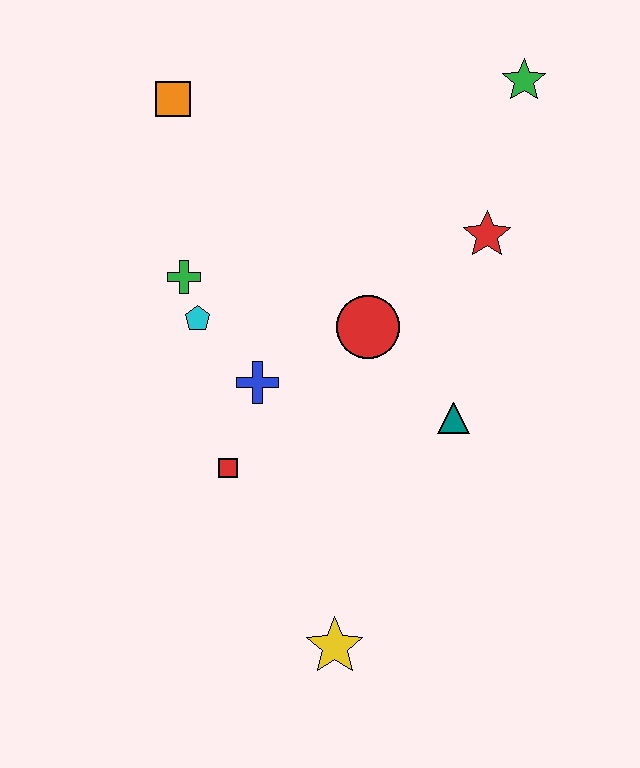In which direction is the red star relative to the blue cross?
The red star is to the right of the blue cross.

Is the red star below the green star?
Yes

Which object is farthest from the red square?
The green star is farthest from the red square.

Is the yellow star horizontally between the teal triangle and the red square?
Yes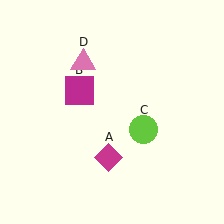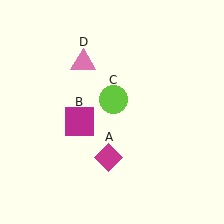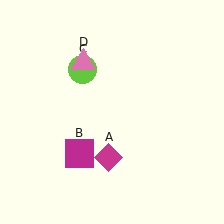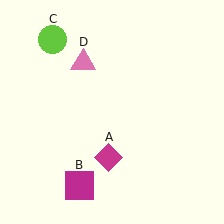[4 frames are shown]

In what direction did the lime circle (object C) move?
The lime circle (object C) moved up and to the left.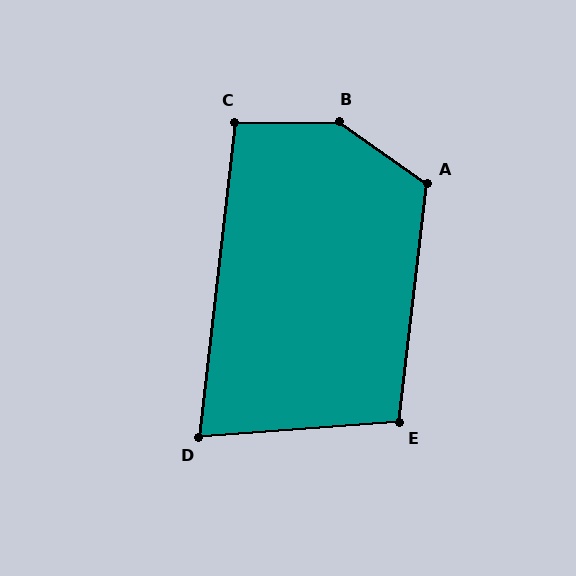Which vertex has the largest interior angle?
B, at approximately 144 degrees.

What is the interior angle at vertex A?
Approximately 118 degrees (obtuse).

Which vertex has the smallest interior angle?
D, at approximately 79 degrees.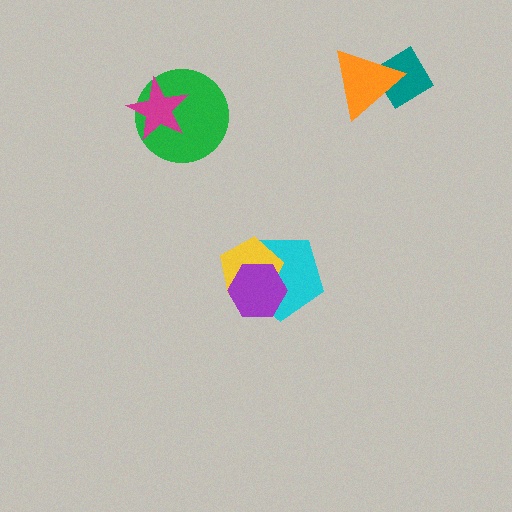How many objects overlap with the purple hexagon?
2 objects overlap with the purple hexagon.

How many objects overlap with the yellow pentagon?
2 objects overlap with the yellow pentagon.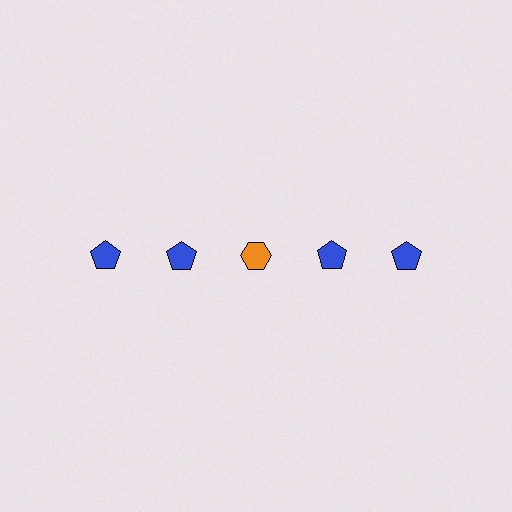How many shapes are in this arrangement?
There are 5 shapes arranged in a grid pattern.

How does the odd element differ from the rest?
It differs in both color (orange instead of blue) and shape (hexagon instead of pentagon).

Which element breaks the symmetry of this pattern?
The orange hexagon in the top row, center column breaks the symmetry. All other shapes are blue pentagons.